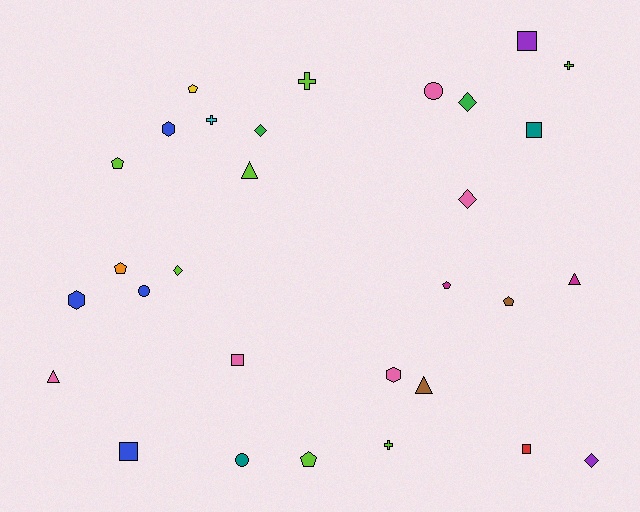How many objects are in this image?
There are 30 objects.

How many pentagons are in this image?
There are 6 pentagons.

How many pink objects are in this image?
There are 5 pink objects.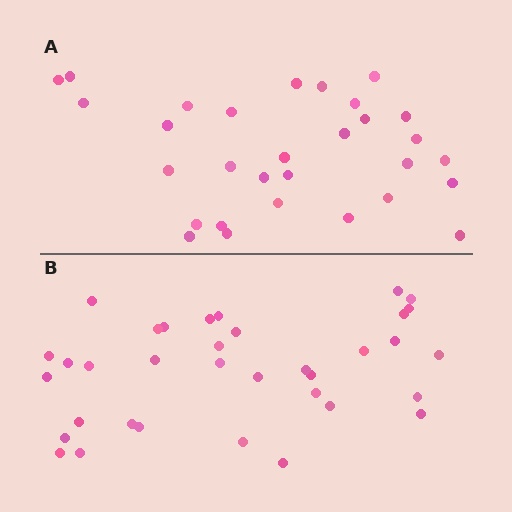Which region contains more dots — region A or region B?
Region B (the bottom region) has more dots.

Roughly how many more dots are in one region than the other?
Region B has about 5 more dots than region A.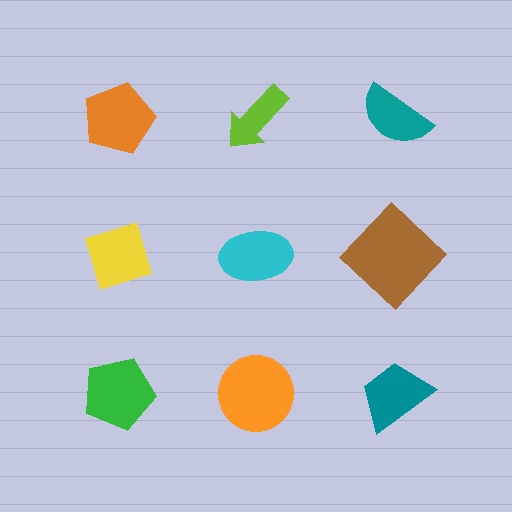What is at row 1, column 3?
A teal semicircle.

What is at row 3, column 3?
A teal trapezoid.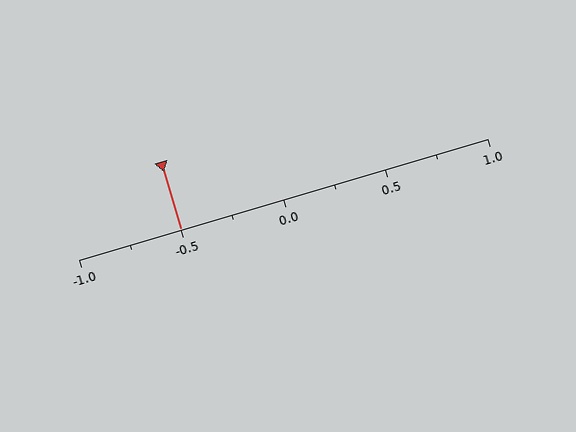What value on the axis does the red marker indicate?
The marker indicates approximately -0.5.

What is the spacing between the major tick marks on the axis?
The major ticks are spaced 0.5 apart.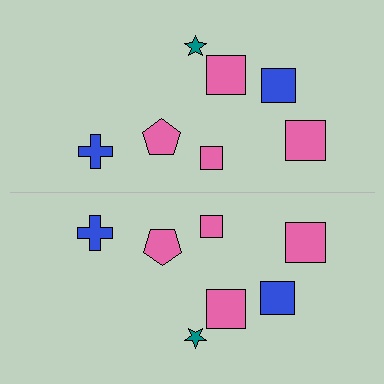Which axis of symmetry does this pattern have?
The pattern has a horizontal axis of symmetry running through the center of the image.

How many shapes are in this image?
There are 14 shapes in this image.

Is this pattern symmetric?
Yes, this pattern has bilateral (reflection) symmetry.